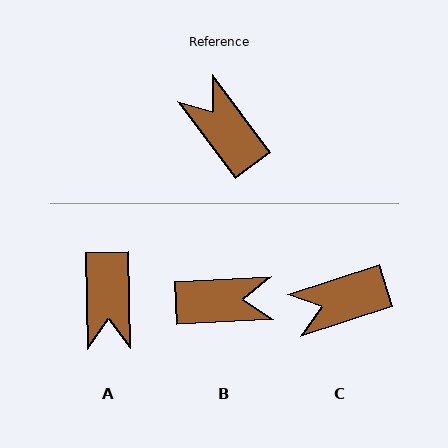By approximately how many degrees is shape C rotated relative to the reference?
Approximately 71 degrees counter-clockwise.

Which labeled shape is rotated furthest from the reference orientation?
A, about 144 degrees away.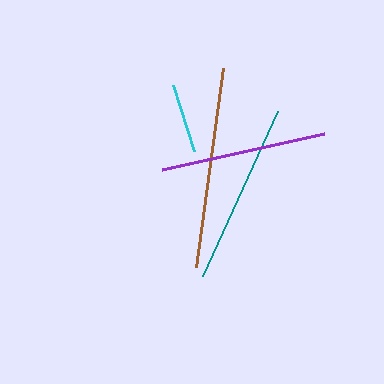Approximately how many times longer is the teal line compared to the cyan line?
The teal line is approximately 2.6 times the length of the cyan line.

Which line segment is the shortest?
The cyan line is the shortest at approximately 69 pixels.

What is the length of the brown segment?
The brown segment is approximately 201 pixels long.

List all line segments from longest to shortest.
From longest to shortest: brown, teal, purple, cyan.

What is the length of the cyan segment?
The cyan segment is approximately 69 pixels long.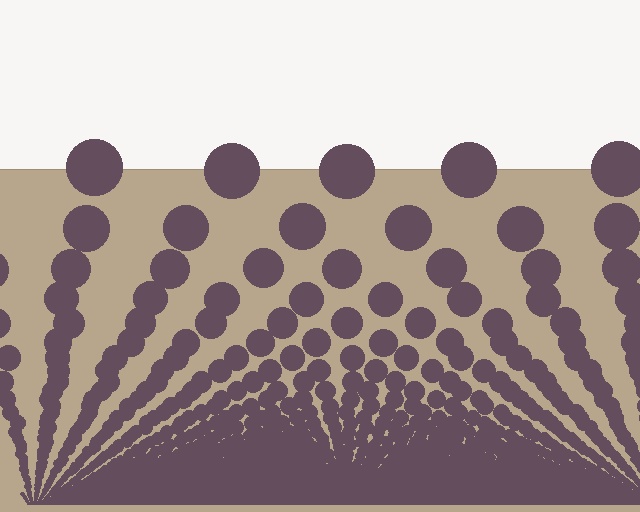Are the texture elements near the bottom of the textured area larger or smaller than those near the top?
Smaller. The gradient is inverted — elements near the bottom are smaller and denser.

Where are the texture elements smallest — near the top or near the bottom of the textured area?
Near the bottom.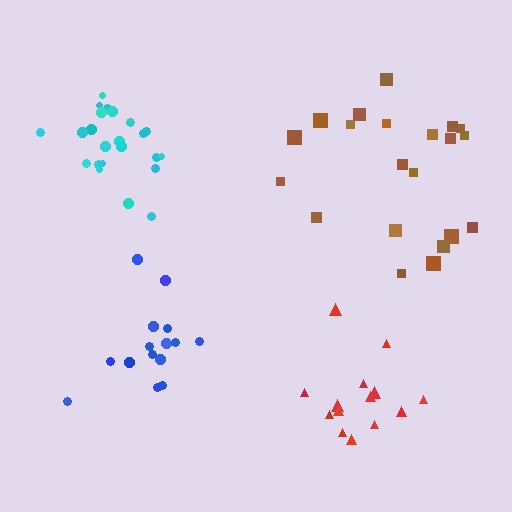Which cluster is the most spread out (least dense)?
Brown.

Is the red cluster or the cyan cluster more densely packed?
Cyan.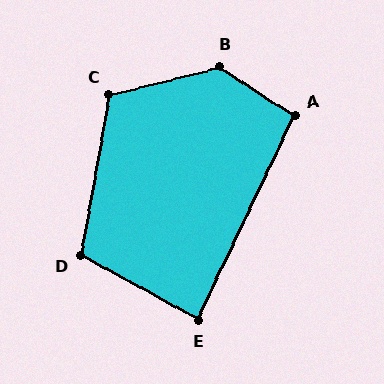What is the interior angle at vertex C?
Approximately 114 degrees (obtuse).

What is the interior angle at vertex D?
Approximately 109 degrees (obtuse).